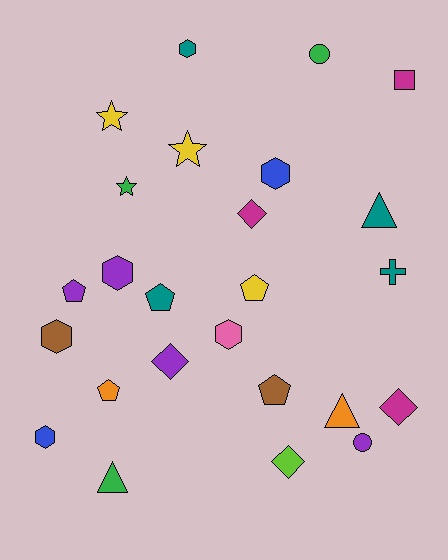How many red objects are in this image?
There are no red objects.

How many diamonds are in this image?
There are 4 diamonds.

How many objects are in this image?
There are 25 objects.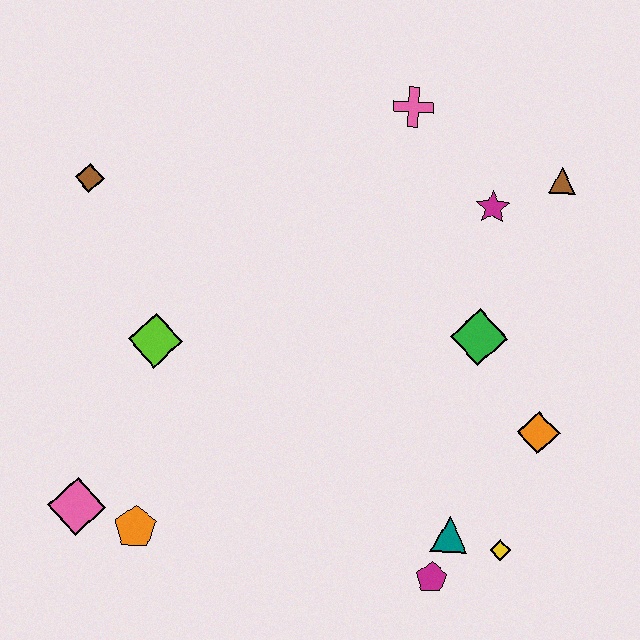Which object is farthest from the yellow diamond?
The brown diamond is farthest from the yellow diamond.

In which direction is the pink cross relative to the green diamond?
The pink cross is above the green diamond.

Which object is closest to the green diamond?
The orange diamond is closest to the green diamond.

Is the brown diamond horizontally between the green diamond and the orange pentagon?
No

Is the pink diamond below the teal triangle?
No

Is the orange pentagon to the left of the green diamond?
Yes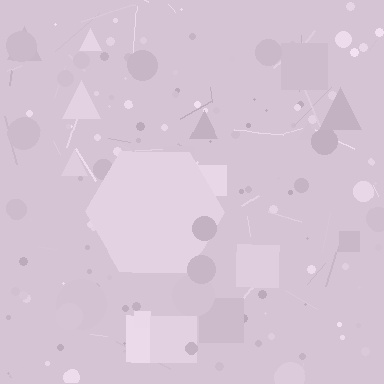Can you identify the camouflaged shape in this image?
The camouflaged shape is a hexagon.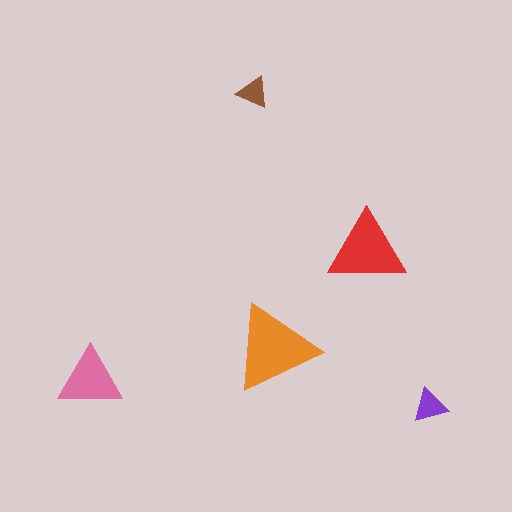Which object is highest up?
The brown triangle is topmost.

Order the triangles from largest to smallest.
the orange one, the red one, the pink one, the purple one, the brown one.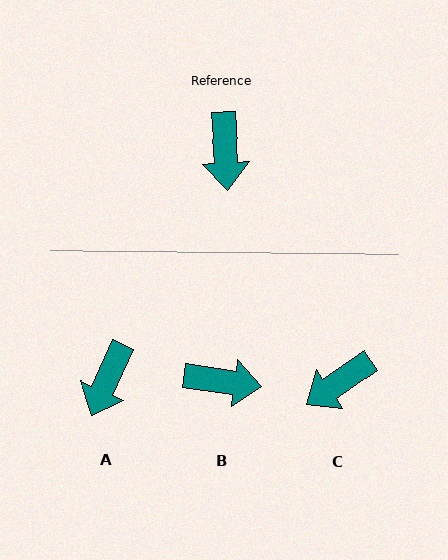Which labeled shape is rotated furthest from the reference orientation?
B, about 78 degrees away.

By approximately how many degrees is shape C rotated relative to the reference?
Approximately 59 degrees clockwise.